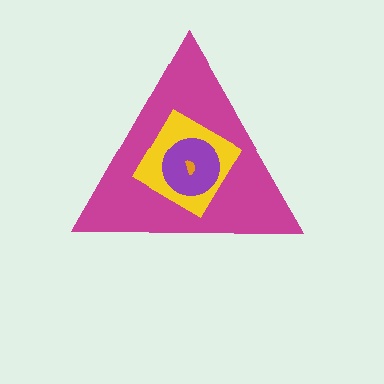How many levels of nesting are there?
4.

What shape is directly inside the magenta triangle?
The yellow diamond.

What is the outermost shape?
The magenta triangle.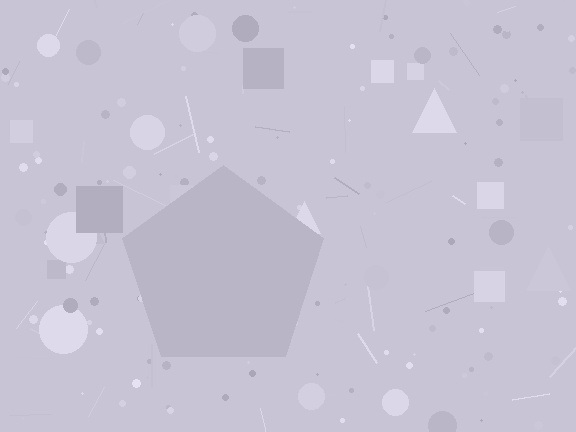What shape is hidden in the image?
A pentagon is hidden in the image.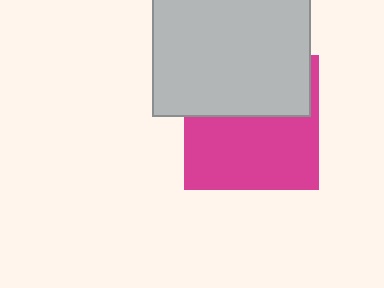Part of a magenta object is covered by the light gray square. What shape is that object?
It is a square.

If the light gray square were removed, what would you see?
You would see the complete magenta square.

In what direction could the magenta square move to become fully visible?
The magenta square could move down. That would shift it out from behind the light gray square entirely.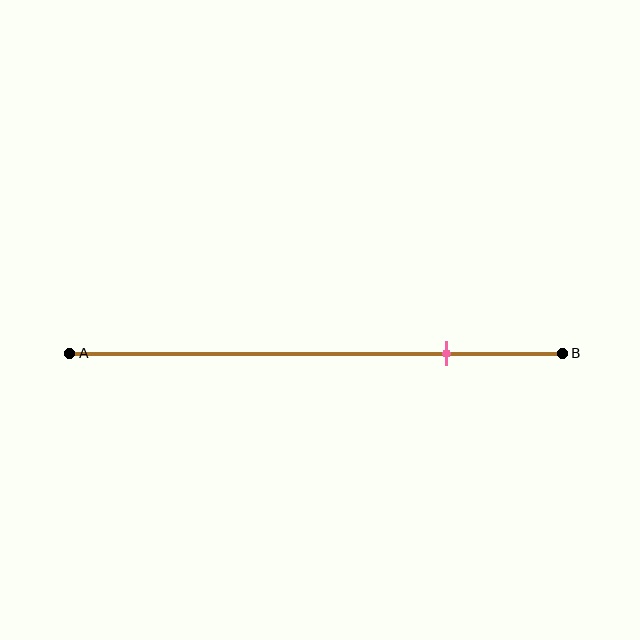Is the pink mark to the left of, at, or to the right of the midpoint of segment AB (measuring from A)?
The pink mark is to the right of the midpoint of segment AB.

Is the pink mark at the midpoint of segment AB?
No, the mark is at about 75% from A, not at the 50% midpoint.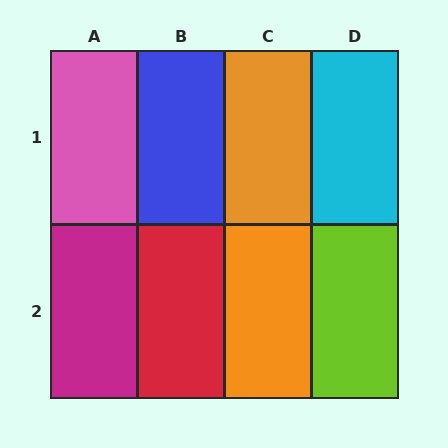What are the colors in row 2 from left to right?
Magenta, red, orange, lime.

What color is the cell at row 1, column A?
Pink.